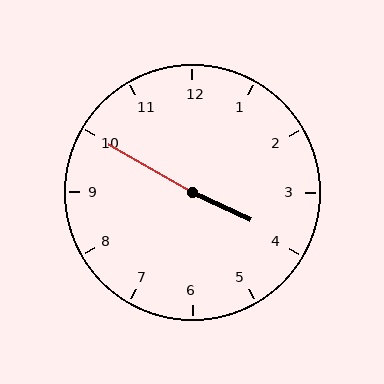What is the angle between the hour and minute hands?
Approximately 175 degrees.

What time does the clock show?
3:50.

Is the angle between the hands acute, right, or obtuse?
It is obtuse.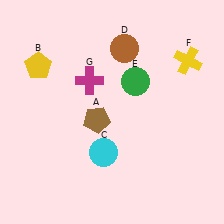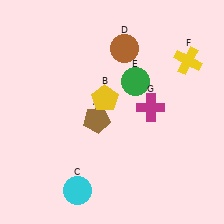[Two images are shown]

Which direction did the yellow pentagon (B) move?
The yellow pentagon (B) moved right.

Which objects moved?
The objects that moved are: the yellow pentagon (B), the cyan circle (C), the magenta cross (G).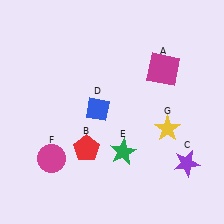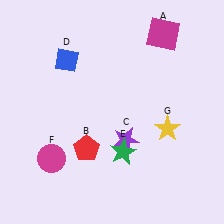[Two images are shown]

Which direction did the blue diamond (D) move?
The blue diamond (D) moved up.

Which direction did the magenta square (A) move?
The magenta square (A) moved up.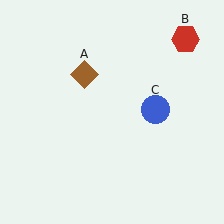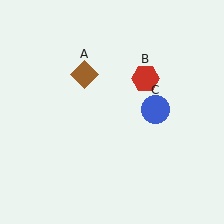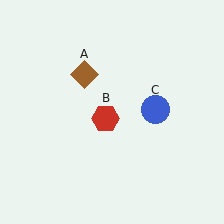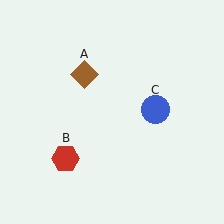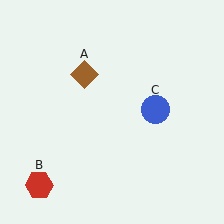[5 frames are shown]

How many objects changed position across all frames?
1 object changed position: red hexagon (object B).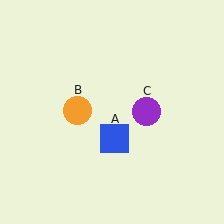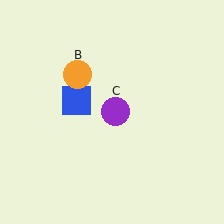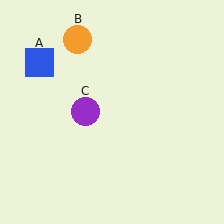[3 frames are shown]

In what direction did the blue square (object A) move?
The blue square (object A) moved up and to the left.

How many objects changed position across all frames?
3 objects changed position: blue square (object A), orange circle (object B), purple circle (object C).